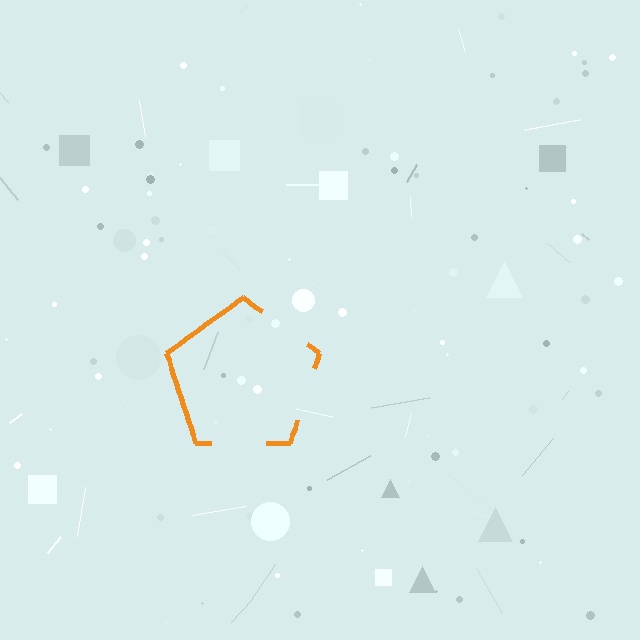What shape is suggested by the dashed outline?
The dashed outline suggests a pentagon.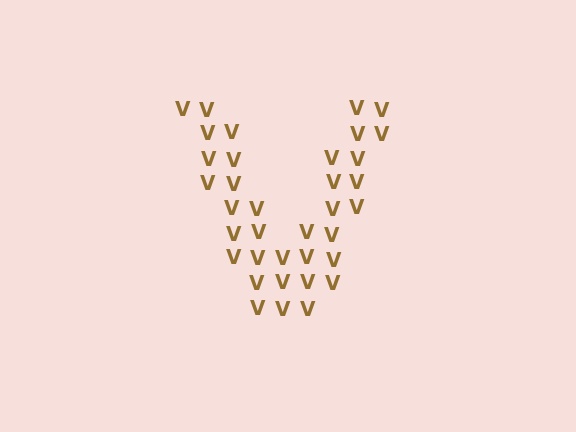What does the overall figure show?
The overall figure shows the letter V.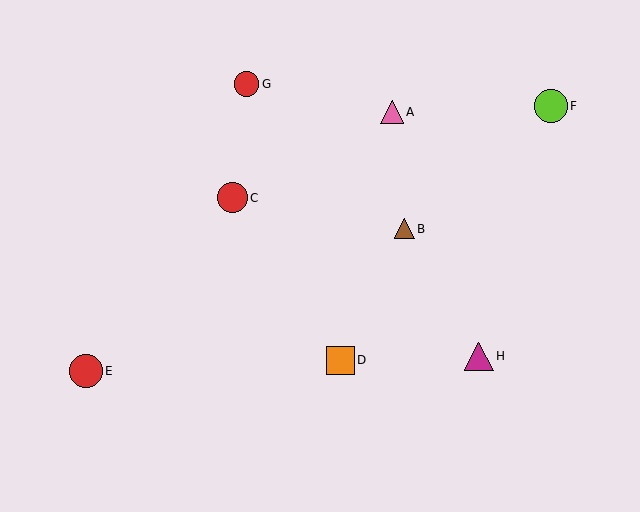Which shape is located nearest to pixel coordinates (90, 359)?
The red circle (labeled E) at (86, 371) is nearest to that location.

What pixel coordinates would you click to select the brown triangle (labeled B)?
Click at (404, 229) to select the brown triangle B.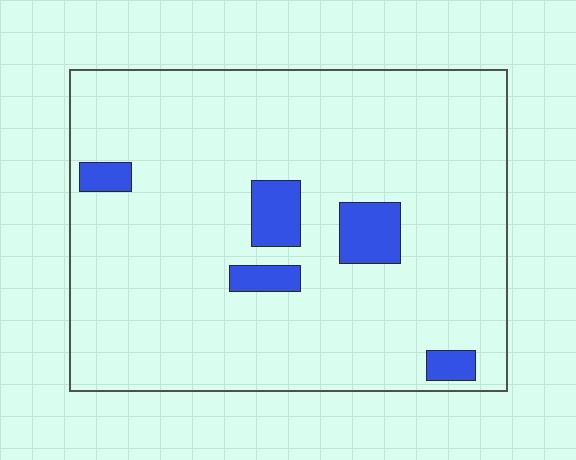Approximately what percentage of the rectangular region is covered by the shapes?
Approximately 10%.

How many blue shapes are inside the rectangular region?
5.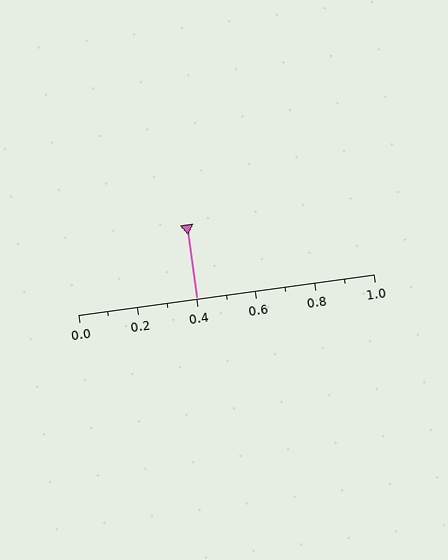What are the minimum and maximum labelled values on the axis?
The axis runs from 0.0 to 1.0.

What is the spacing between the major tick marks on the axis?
The major ticks are spaced 0.2 apart.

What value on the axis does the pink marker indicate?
The marker indicates approximately 0.4.